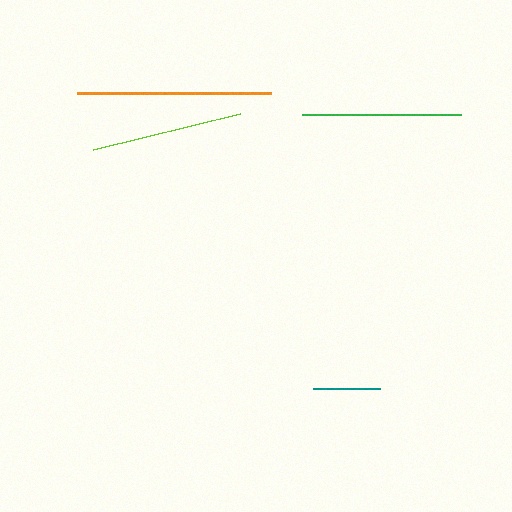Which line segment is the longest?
The orange line is the longest at approximately 194 pixels.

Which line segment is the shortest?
The teal line is the shortest at approximately 67 pixels.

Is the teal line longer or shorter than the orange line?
The orange line is longer than the teal line.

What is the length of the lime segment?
The lime segment is approximately 151 pixels long.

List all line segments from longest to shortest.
From longest to shortest: orange, green, lime, teal.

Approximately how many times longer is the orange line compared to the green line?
The orange line is approximately 1.2 times the length of the green line.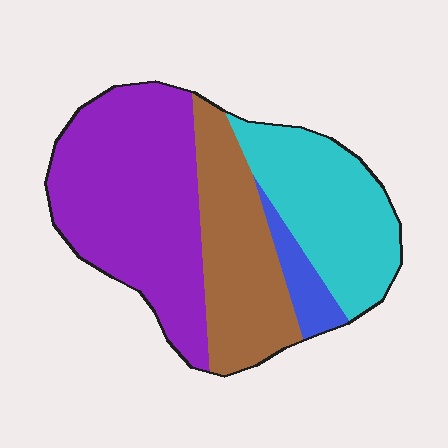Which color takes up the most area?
Purple, at roughly 40%.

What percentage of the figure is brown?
Brown takes up about one quarter (1/4) of the figure.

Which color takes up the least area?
Blue, at roughly 5%.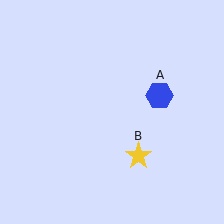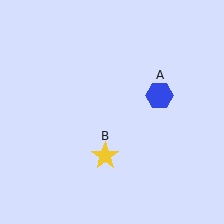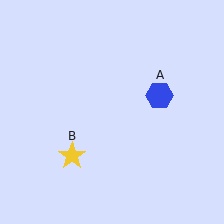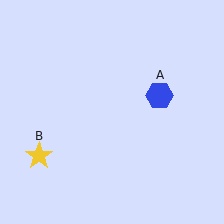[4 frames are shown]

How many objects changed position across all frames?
1 object changed position: yellow star (object B).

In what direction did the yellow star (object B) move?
The yellow star (object B) moved left.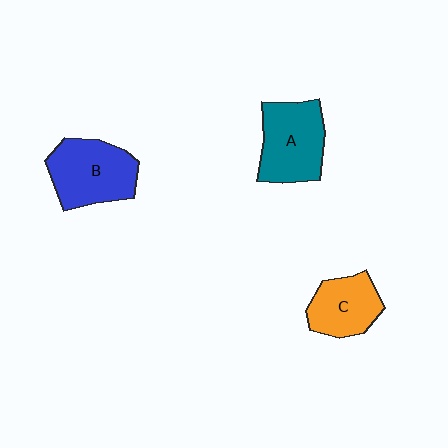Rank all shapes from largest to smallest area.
From largest to smallest: B (blue), A (teal), C (orange).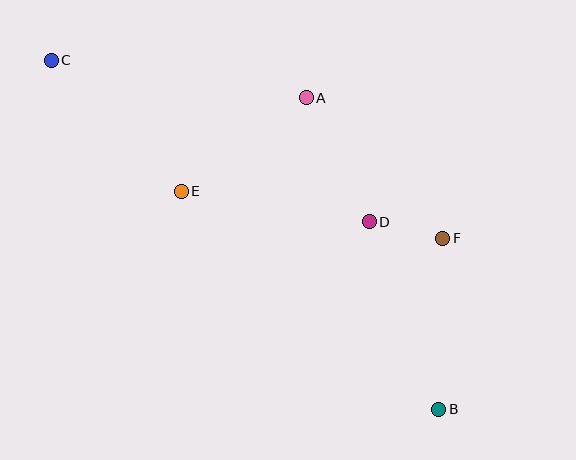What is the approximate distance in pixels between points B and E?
The distance between B and E is approximately 337 pixels.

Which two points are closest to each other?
Points D and F are closest to each other.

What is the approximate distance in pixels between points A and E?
The distance between A and E is approximately 156 pixels.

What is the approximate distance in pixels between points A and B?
The distance between A and B is approximately 339 pixels.